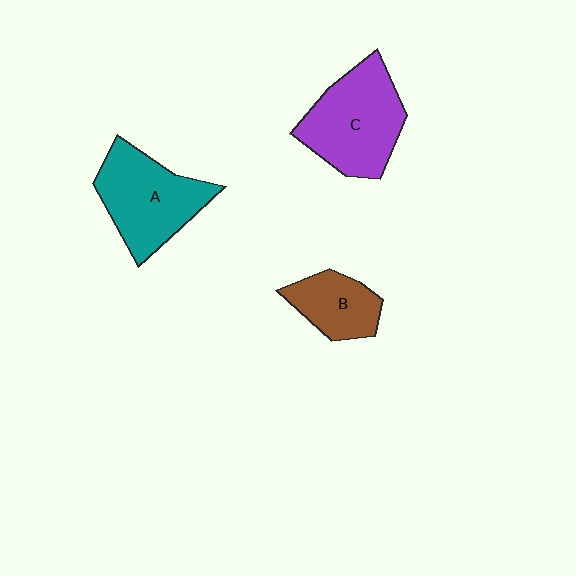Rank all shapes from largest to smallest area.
From largest to smallest: C (purple), A (teal), B (brown).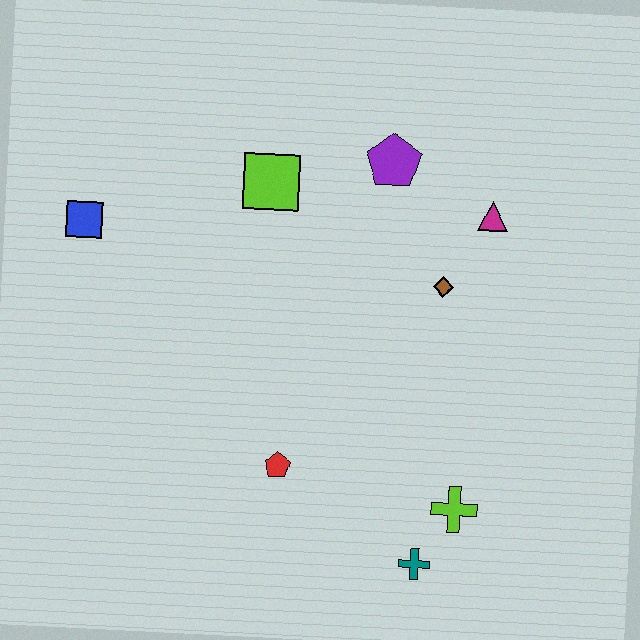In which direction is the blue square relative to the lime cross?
The blue square is to the left of the lime cross.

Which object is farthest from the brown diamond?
The blue square is farthest from the brown diamond.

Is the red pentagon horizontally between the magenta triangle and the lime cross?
No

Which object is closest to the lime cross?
The teal cross is closest to the lime cross.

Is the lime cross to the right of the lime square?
Yes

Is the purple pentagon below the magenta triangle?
No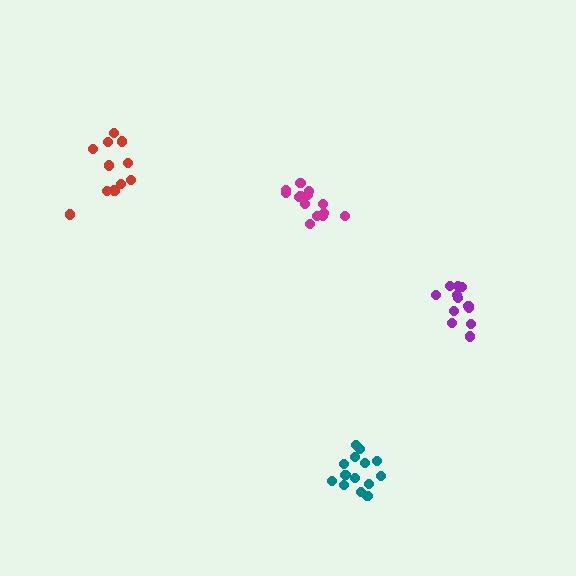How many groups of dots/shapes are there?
There are 4 groups.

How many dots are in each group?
Group 1: 11 dots, Group 2: 14 dots, Group 3: 14 dots, Group 4: 12 dots (51 total).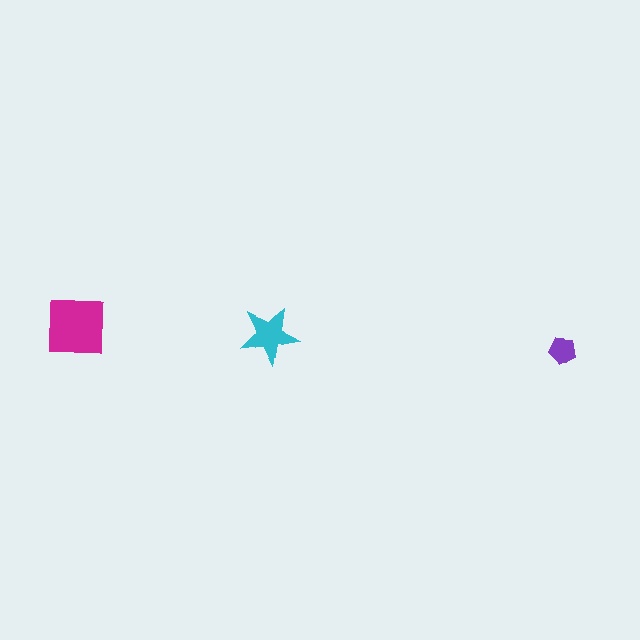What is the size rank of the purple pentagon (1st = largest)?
3rd.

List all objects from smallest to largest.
The purple pentagon, the cyan star, the magenta square.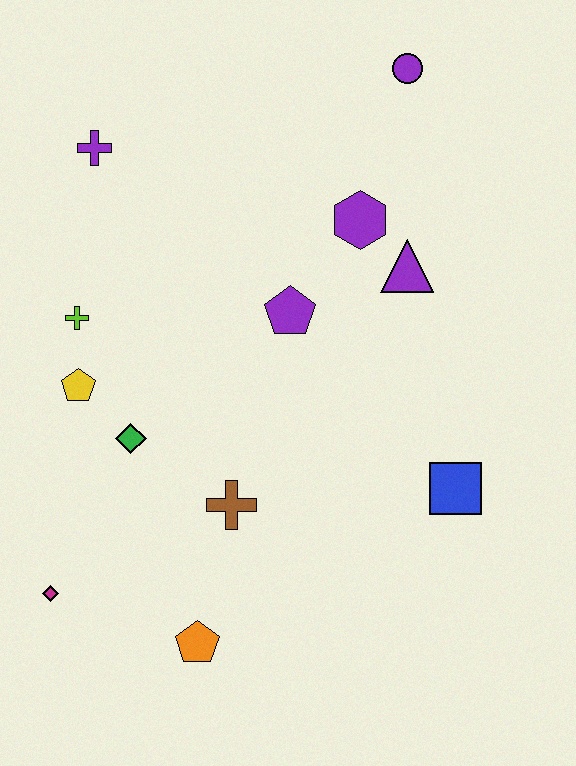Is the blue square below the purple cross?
Yes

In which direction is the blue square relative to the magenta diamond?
The blue square is to the right of the magenta diamond.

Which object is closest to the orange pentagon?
The brown cross is closest to the orange pentagon.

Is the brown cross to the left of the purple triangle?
Yes